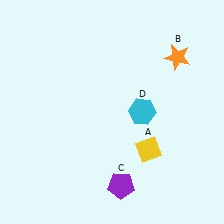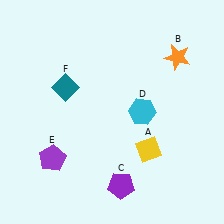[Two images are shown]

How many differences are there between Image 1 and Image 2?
There are 2 differences between the two images.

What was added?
A purple pentagon (E), a teal diamond (F) were added in Image 2.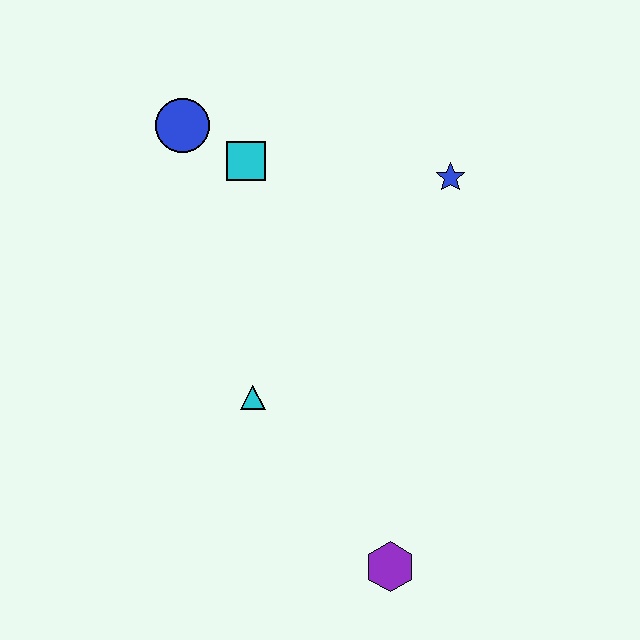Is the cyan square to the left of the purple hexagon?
Yes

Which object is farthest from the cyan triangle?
The blue star is farthest from the cyan triangle.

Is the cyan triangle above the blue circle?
No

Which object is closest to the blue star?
The cyan square is closest to the blue star.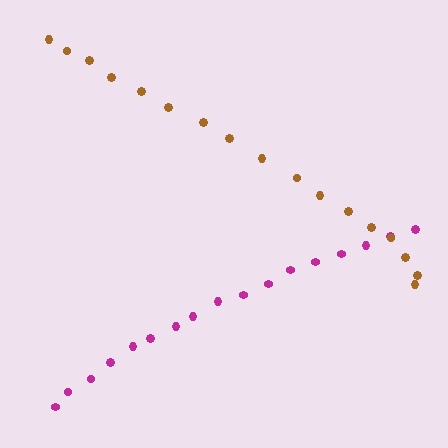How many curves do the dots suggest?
There are 2 distinct paths.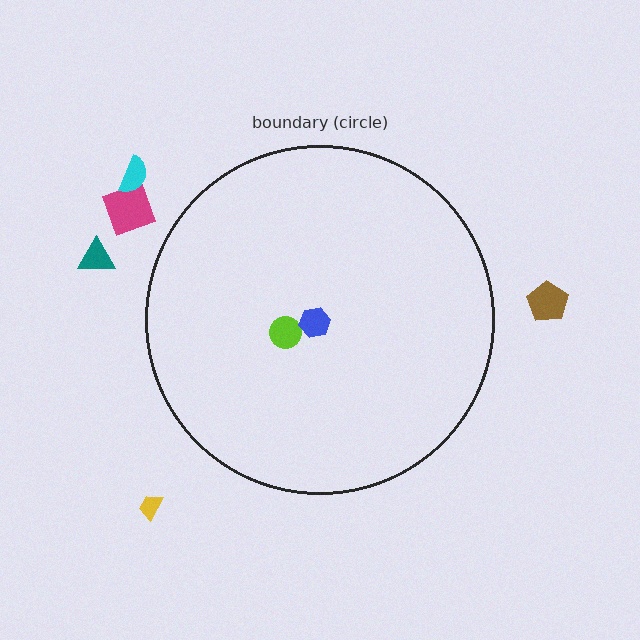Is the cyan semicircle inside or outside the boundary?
Outside.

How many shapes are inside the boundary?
2 inside, 5 outside.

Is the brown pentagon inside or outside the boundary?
Outside.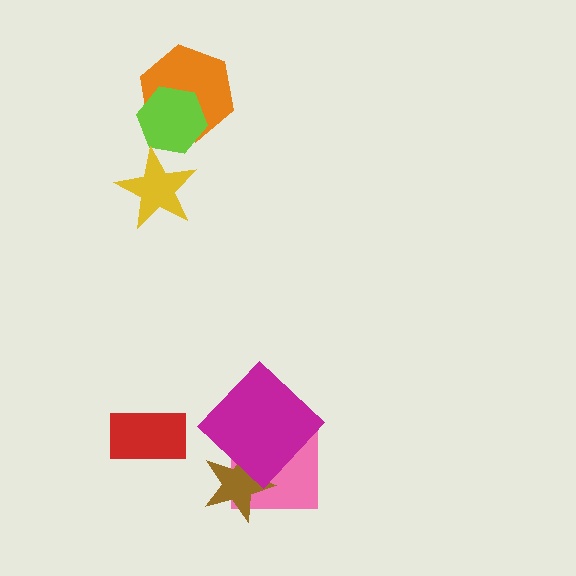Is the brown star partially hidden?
Yes, it is partially covered by another shape.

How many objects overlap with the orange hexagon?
1 object overlaps with the orange hexagon.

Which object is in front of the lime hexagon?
The yellow star is in front of the lime hexagon.